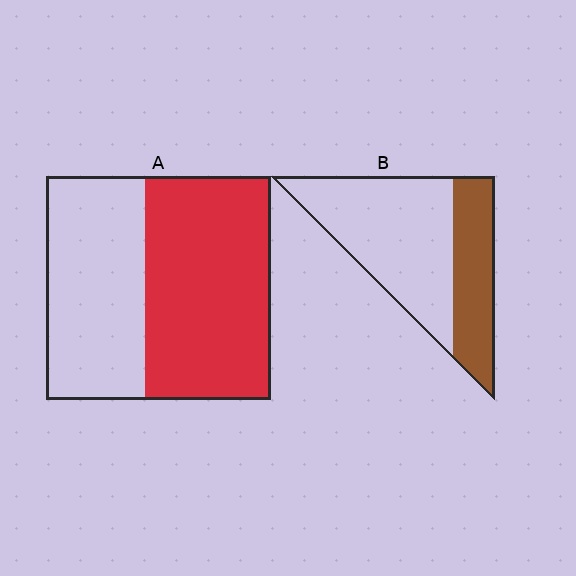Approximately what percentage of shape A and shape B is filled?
A is approximately 55% and B is approximately 35%.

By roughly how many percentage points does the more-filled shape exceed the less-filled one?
By roughly 20 percentage points (A over B).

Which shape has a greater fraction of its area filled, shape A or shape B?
Shape A.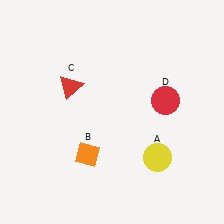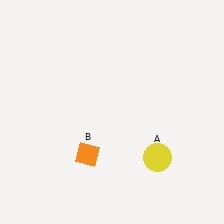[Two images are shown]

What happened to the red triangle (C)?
The red triangle (C) was removed in Image 2. It was in the top-left area of Image 1.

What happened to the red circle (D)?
The red circle (D) was removed in Image 2. It was in the top-right area of Image 1.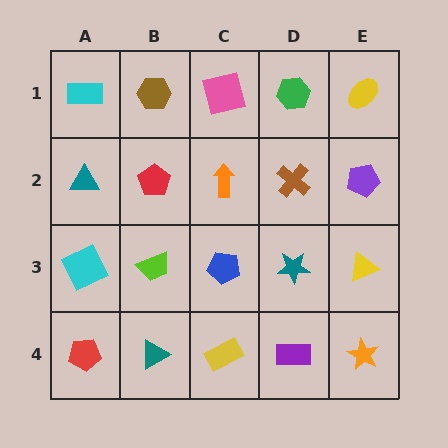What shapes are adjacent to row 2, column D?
A green hexagon (row 1, column D), a teal star (row 3, column D), an orange arrow (row 2, column C), a purple pentagon (row 2, column E).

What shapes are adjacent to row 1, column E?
A purple pentagon (row 2, column E), a green hexagon (row 1, column D).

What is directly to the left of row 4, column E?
A purple rectangle.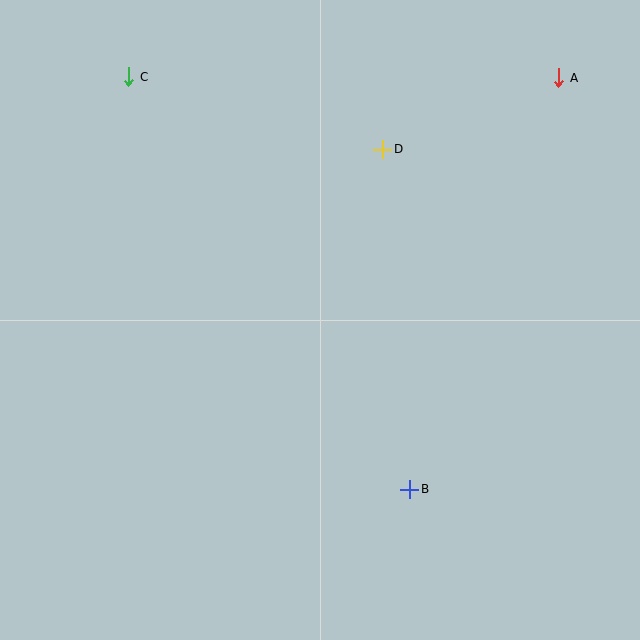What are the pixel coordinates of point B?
Point B is at (410, 489).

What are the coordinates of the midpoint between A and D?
The midpoint between A and D is at (471, 113).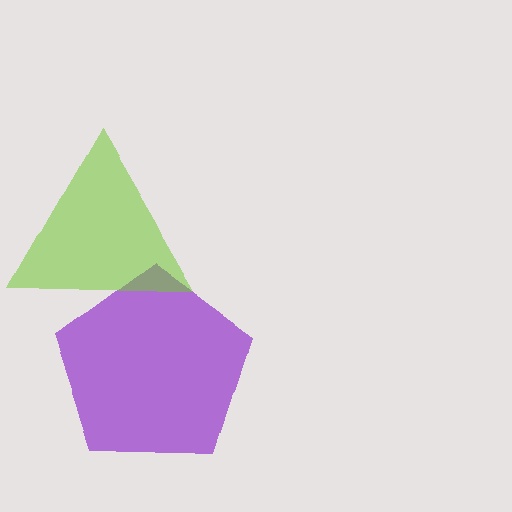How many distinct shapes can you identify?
There are 2 distinct shapes: a purple pentagon, a lime triangle.